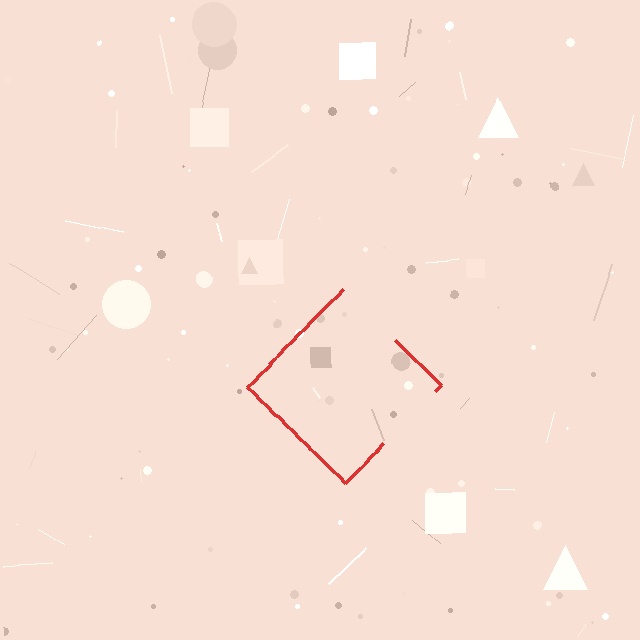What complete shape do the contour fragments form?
The contour fragments form a diamond.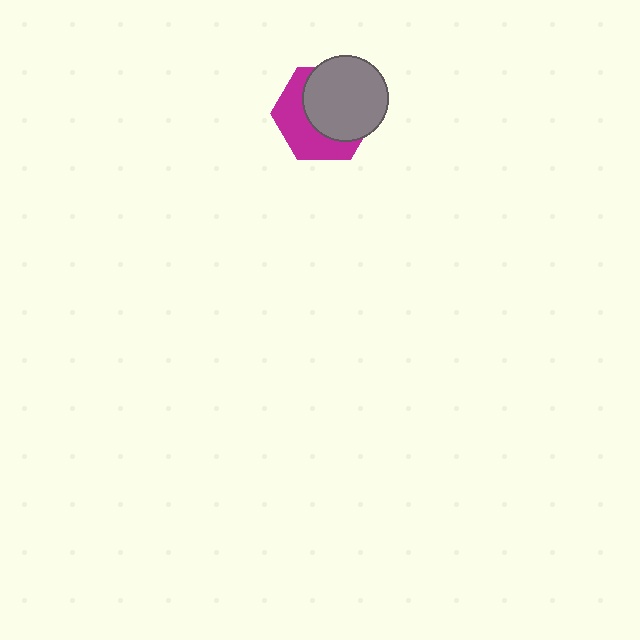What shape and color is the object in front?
The object in front is a gray circle.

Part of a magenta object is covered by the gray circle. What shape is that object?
It is a hexagon.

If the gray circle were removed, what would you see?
You would see the complete magenta hexagon.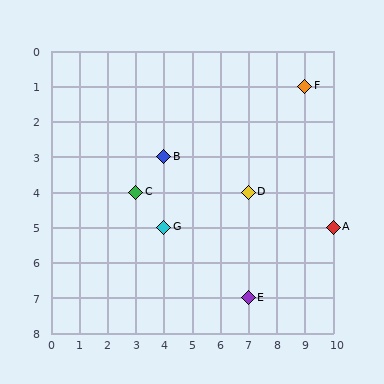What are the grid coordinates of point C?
Point C is at grid coordinates (3, 4).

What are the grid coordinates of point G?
Point G is at grid coordinates (4, 5).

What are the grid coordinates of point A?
Point A is at grid coordinates (10, 5).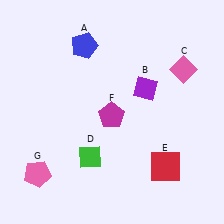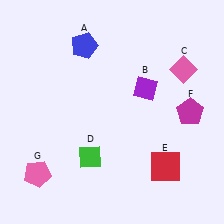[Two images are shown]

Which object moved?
The magenta pentagon (F) moved right.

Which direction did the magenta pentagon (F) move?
The magenta pentagon (F) moved right.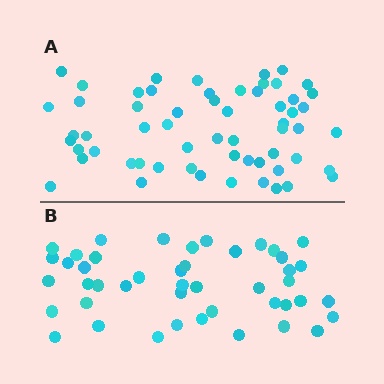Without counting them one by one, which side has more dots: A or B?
Region A (the top region) has more dots.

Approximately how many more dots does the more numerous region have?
Region A has approximately 15 more dots than region B.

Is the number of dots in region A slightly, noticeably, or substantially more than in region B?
Region A has noticeably more, but not dramatically so. The ratio is roughly 1.3 to 1.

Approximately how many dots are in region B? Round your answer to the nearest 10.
About 40 dots. (The exact count is 45, which rounds to 40.)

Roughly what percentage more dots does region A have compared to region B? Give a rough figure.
About 30% more.